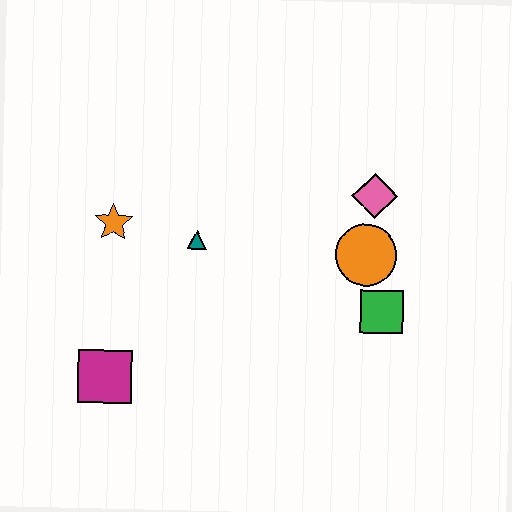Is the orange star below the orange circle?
No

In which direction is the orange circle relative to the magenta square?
The orange circle is to the right of the magenta square.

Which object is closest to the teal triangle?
The orange star is closest to the teal triangle.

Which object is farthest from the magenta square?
The pink diamond is farthest from the magenta square.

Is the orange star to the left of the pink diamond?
Yes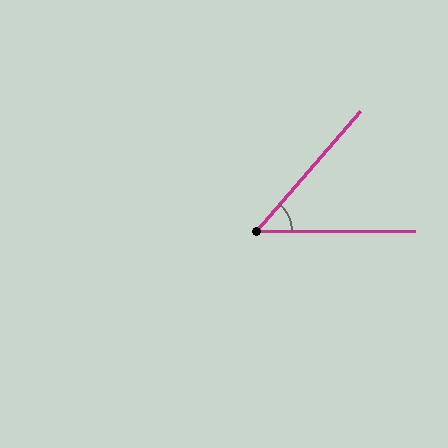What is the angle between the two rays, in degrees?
Approximately 49 degrees.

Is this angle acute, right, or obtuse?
It is acute.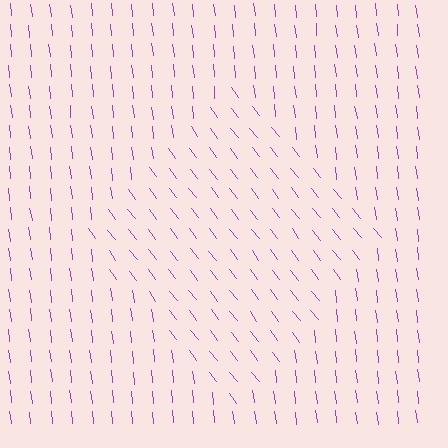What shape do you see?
I see a diamond.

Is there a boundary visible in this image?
Yes, there is a texture boundary formed by a change in line orientation.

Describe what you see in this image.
The image is filled with small purple line segments. A diamond region in the image has lines oriented differently from the surrounding lines, creating a visible texture boundary.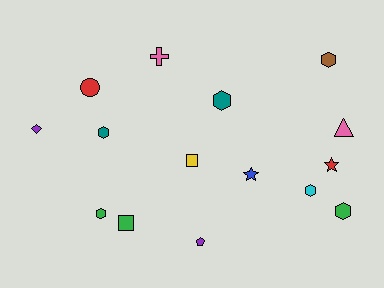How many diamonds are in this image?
There is 1 diamond.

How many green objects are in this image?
There are 3 green objects.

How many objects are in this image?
There are 15 objects.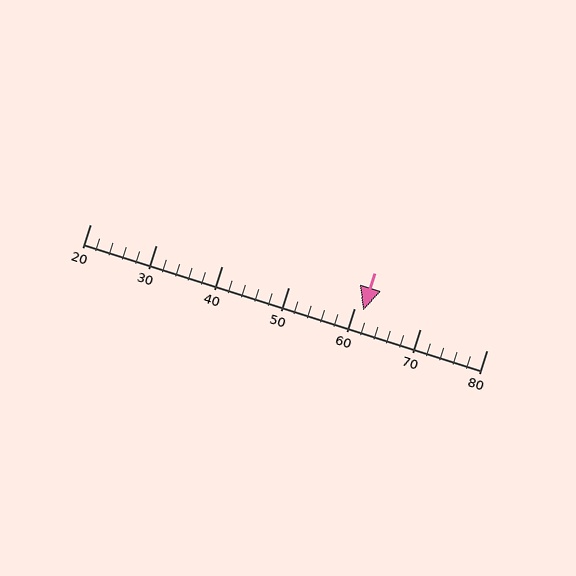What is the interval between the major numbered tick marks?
The major tick marks are spaced 10 units apart.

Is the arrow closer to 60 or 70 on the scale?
The arrow is closer to 60.